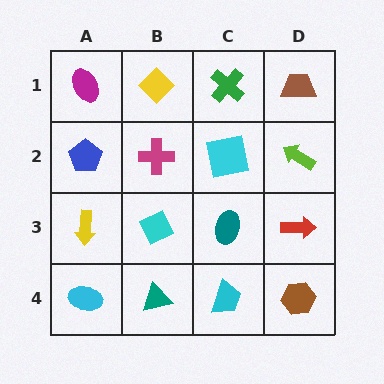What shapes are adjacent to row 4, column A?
A yellow arrow (row 3, column A), a teal triangle (row 4, column B).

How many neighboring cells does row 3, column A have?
3.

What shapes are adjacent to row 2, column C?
A green cross (row 1, column C), a teal ellipse (row 3, column C), a magenta cross (row 2, column B), a lime arrow (row 2, column D).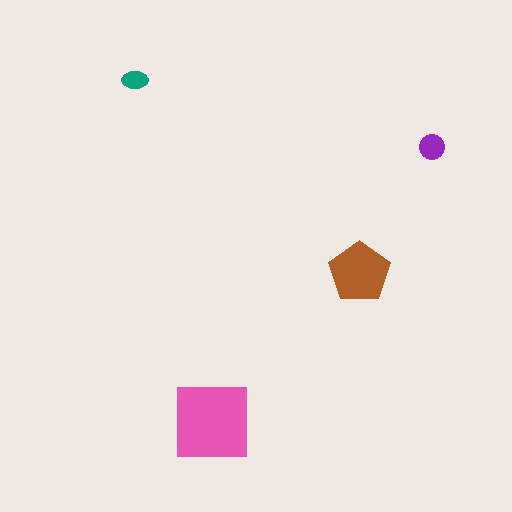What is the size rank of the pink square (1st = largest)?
1st.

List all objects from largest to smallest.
The pink square, the brown pentagon, the purple circle, the teal ellipse.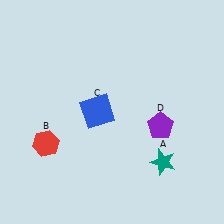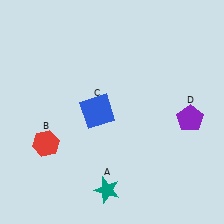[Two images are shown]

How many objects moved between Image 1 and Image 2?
2 objects moved between the two images.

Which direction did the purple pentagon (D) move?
The purple pentagon (D) moved right.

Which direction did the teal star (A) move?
The teal star (A) moved left.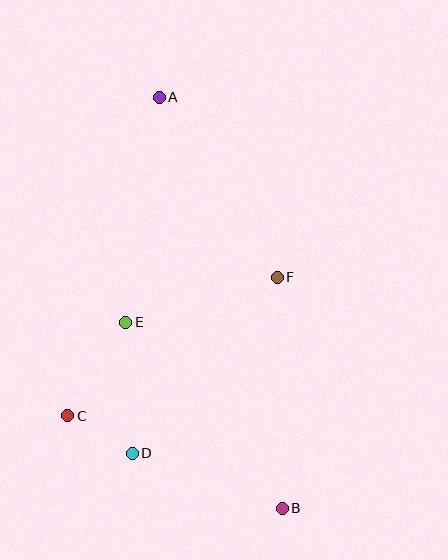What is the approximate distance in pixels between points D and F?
The distance between D and F is approximately 228 pixels.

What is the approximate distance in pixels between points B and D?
The distance between B and D is approximately 160 pixels.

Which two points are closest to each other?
Points C and D are closest to each other.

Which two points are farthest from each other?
Points A and B are farthest from each other.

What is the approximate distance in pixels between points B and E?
The distance between B and E is approximately 243 pixels.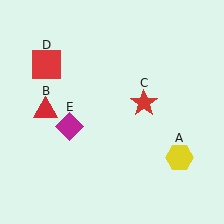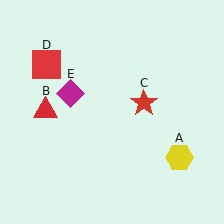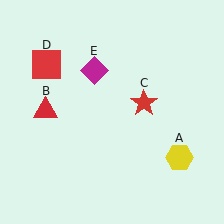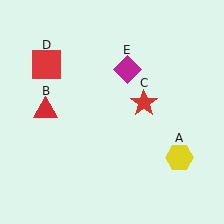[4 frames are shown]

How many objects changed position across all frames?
1 object changed position: magenta diamond (object E).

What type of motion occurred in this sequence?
The magenta diamond (object E) rotated clockwise around the center of the scene.